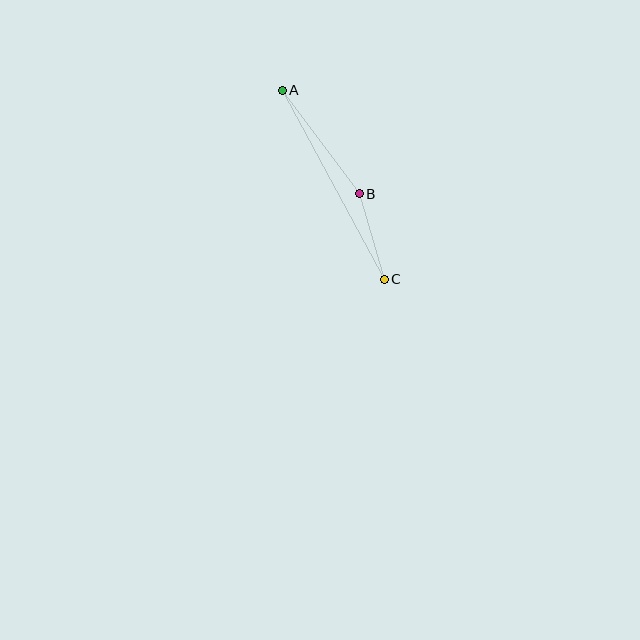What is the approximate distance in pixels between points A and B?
The distance between A and B is approximately 129 pixels.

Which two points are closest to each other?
Points B and C are closest to each other.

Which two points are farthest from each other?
Points A and C are farthest from each other.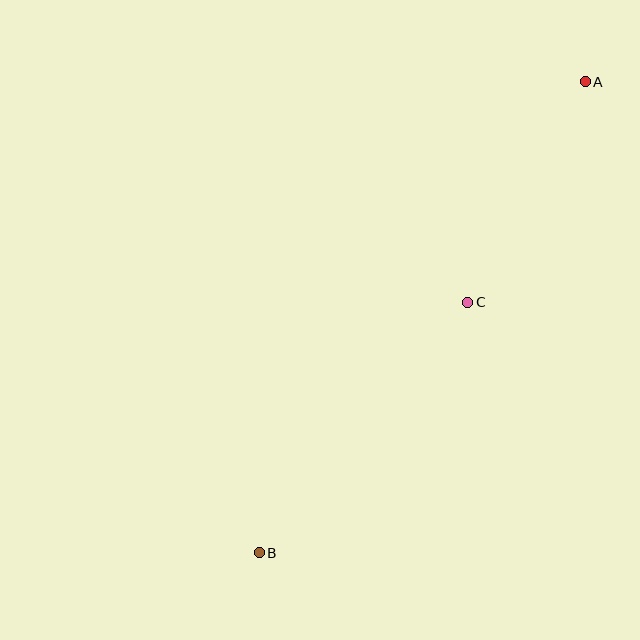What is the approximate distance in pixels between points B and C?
The distance between B and C is approximately 326 pixels.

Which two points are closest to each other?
Points A and C are closest to each other.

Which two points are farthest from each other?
Points A and B are farthest from each other.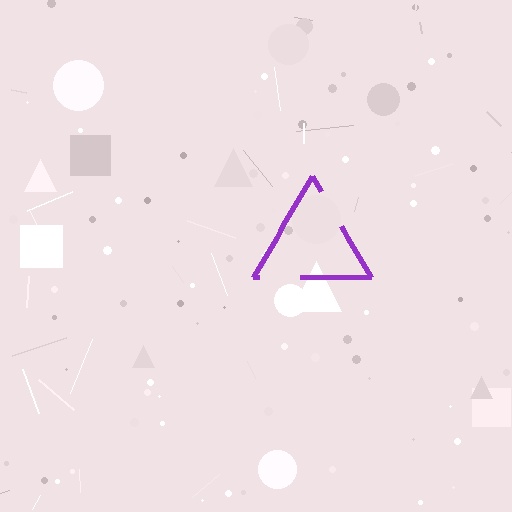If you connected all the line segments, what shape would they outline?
They would outline a triangle.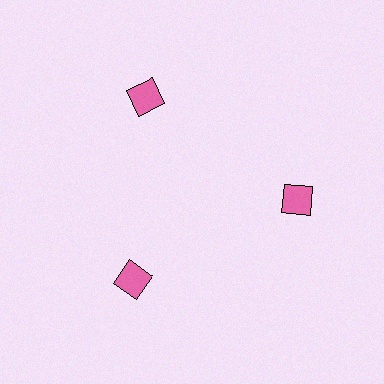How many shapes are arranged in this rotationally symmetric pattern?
There are 3 shapes, arranged in 3 groups of 1.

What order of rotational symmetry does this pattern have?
This pattern has 3-fold rotational symmetry.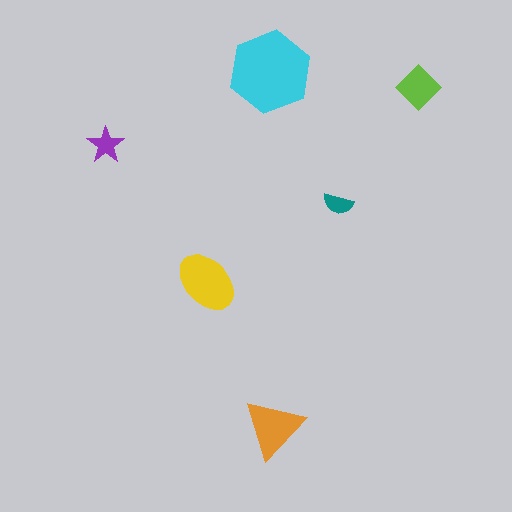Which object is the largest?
The cyan hexagon.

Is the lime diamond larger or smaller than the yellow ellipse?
Smaller.